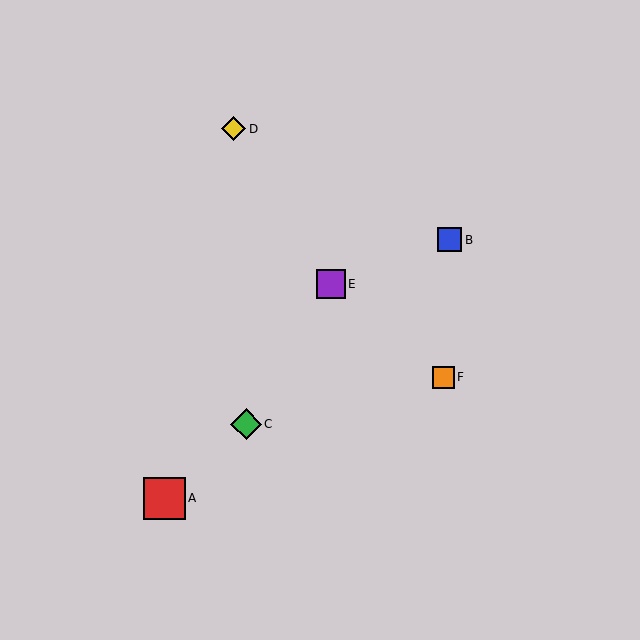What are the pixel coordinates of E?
Object E is at (331, 284).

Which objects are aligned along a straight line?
Objects A, B, C are aligned along a straight line.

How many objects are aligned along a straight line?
3 objects (A, B, C) are aligned along a straight line.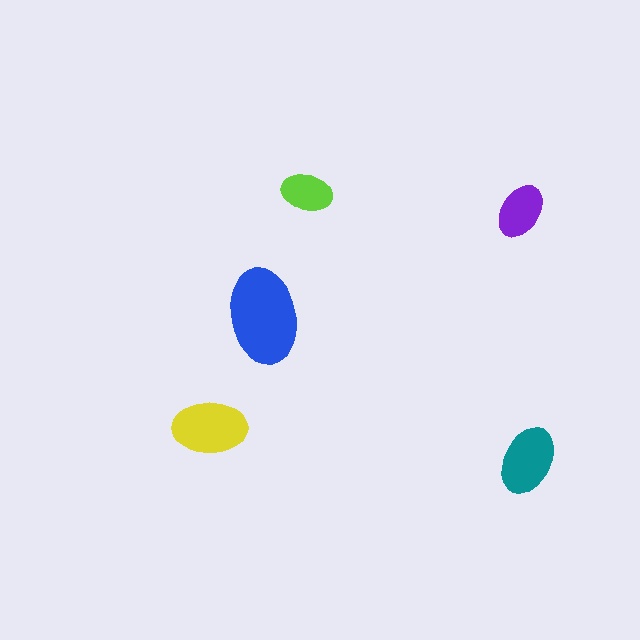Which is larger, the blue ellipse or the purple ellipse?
The blue one.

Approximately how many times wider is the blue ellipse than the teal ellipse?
About 1.5 times wider.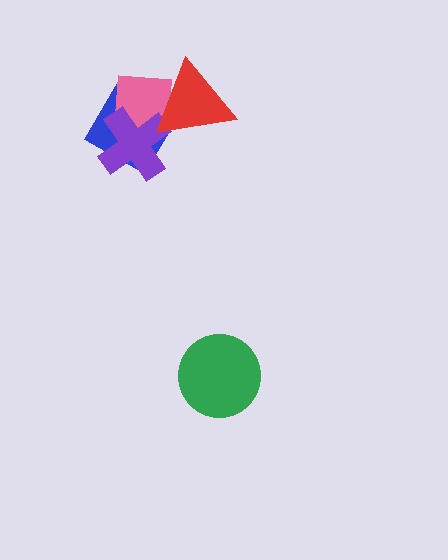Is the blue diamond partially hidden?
Yes, it is partially covered by another shape.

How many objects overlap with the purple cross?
3 objects overlap with the purple cross.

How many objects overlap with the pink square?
3 objects overlap with the pink square.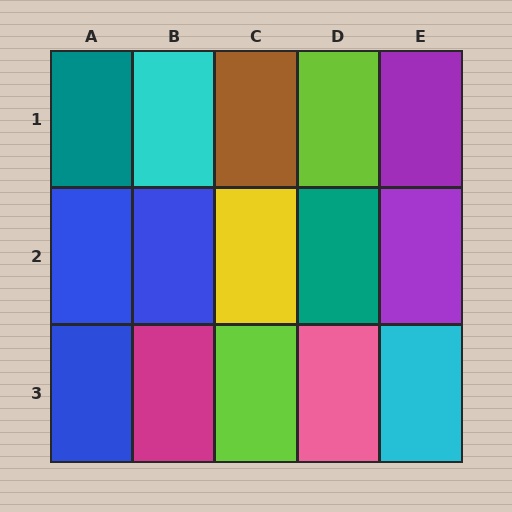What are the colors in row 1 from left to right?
Teal, cyan, brown, lime, purple.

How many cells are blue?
3 cells are blue.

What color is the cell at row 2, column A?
Blue.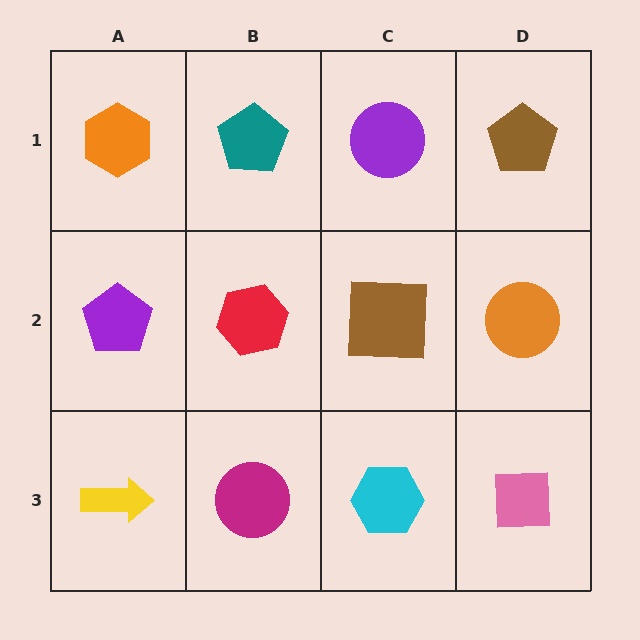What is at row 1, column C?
A purple circle.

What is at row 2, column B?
A red hexagon.